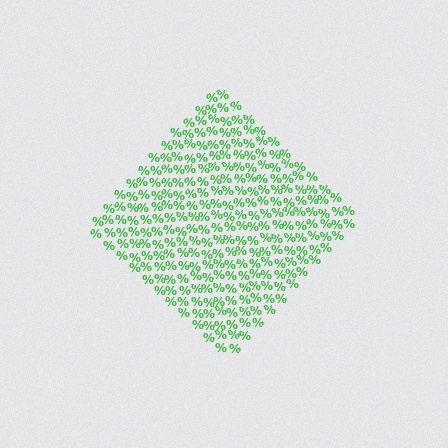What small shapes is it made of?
It is made of small percent signs.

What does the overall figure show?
The overall figure shows a diamond.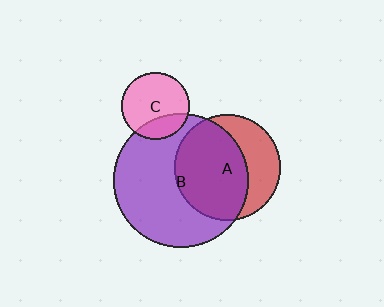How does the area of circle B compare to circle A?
Approximately 1.6 times.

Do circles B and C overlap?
Yes.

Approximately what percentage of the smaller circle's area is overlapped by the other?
Approximately 25%.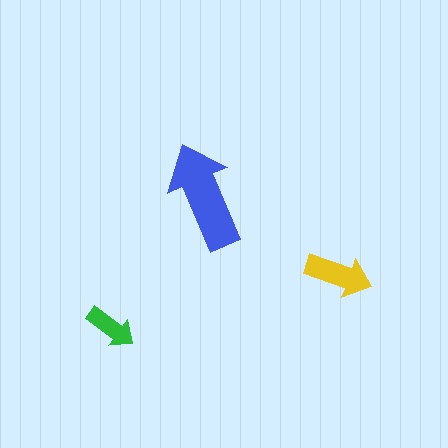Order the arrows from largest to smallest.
the blue one, the yellow one, the green one.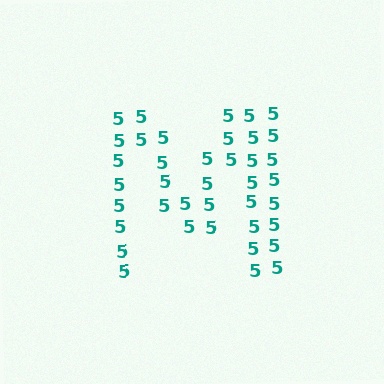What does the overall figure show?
The overall figure shows the letter M.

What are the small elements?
The small elements are digit 5's.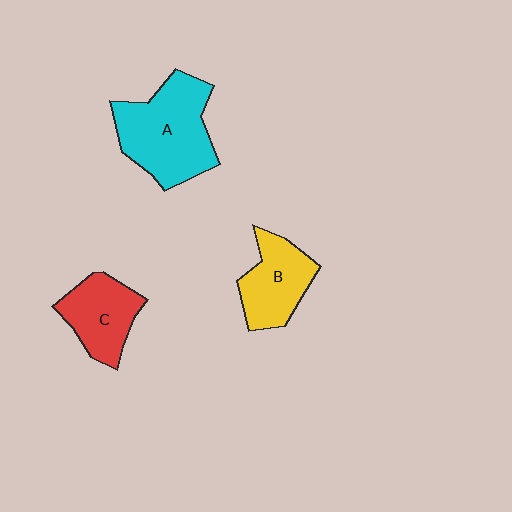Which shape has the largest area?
Shape A (cyan).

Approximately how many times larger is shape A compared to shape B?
Approximately 1.6 times.